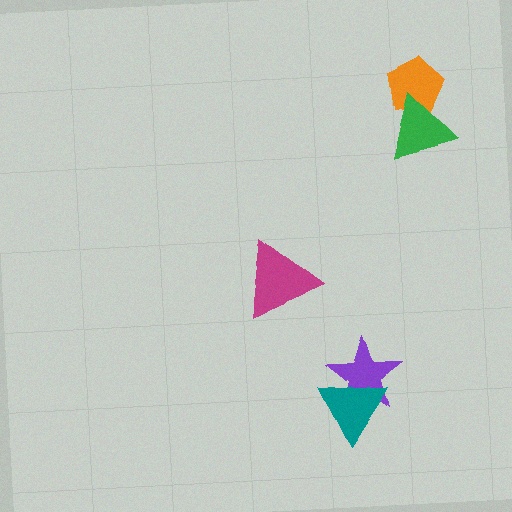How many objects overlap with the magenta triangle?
0 objects overlap with the magenta triangle.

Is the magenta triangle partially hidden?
No, no other shape covers it.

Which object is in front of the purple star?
The teal triangle is in front of the purple star.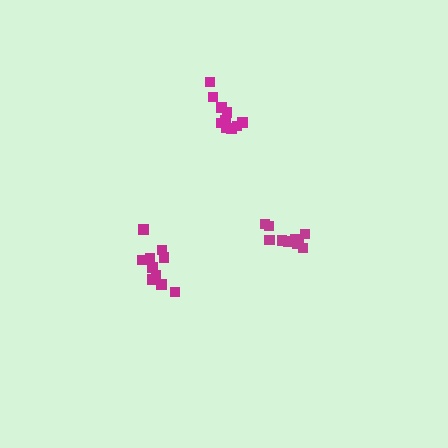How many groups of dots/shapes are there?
There are 3 groups.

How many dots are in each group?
Group 1: 10 dots, Group 2: 10 dots, Group 3: 10 dots (30 total).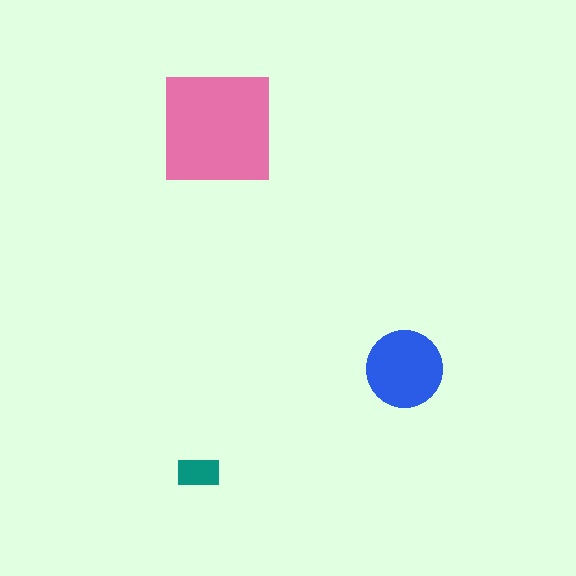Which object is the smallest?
The teal rectangle.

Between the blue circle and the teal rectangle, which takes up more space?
The blue circle.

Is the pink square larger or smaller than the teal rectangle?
Larger.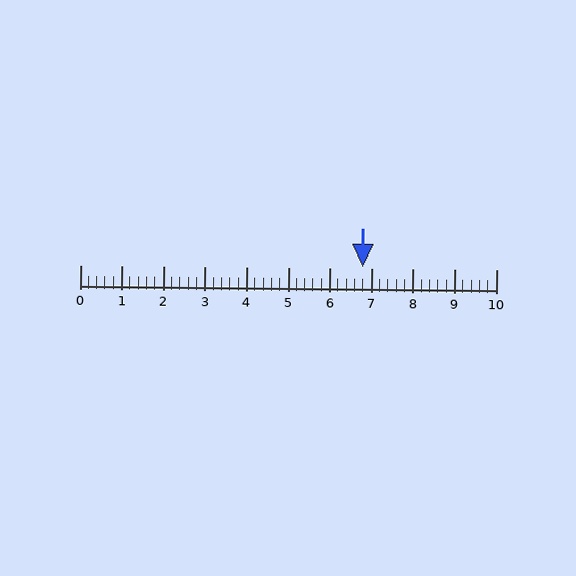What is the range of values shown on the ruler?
The ruler shows values from 0 to 10.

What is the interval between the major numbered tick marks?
The major tick marks are spaced 1 units apart.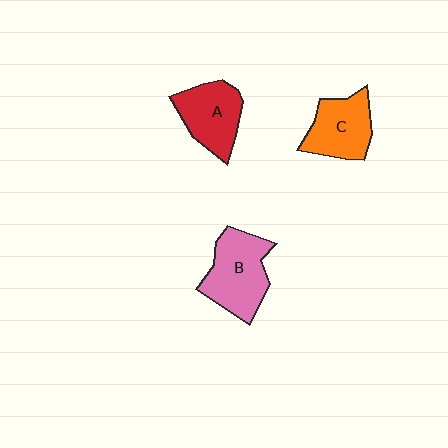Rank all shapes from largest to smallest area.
From largest to smallest: B (pink), A (red), C (orange).